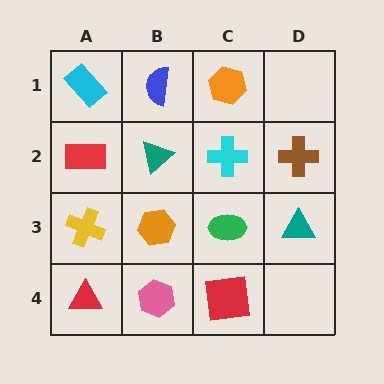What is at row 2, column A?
A red rectangle.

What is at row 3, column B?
An orange hexagon.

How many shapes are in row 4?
3 shapes.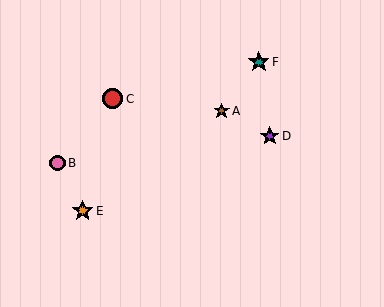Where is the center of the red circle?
The center of the red circle is at (113, 99).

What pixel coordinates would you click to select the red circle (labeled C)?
Click at (113, 99) to select the red circle C.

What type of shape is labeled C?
Shape C is a red circle.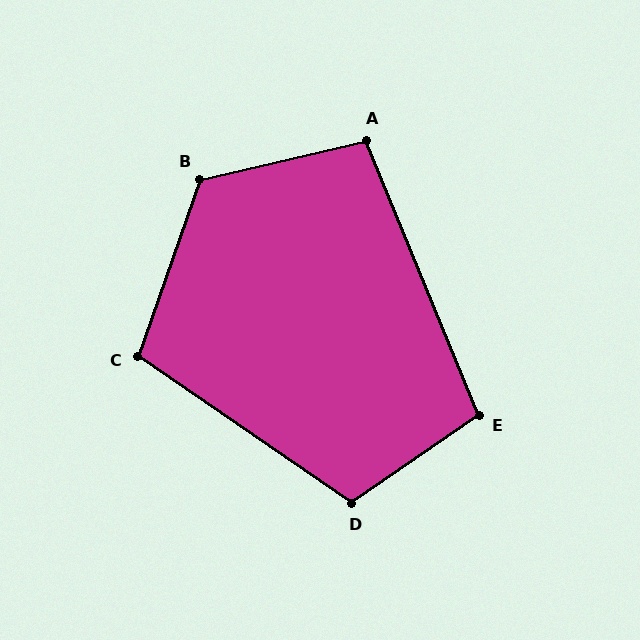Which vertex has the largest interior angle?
B, at approximately 122 degrees.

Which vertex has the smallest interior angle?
A, at approximately 99 degrees.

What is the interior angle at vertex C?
Approximately 105 degrees (obtuse).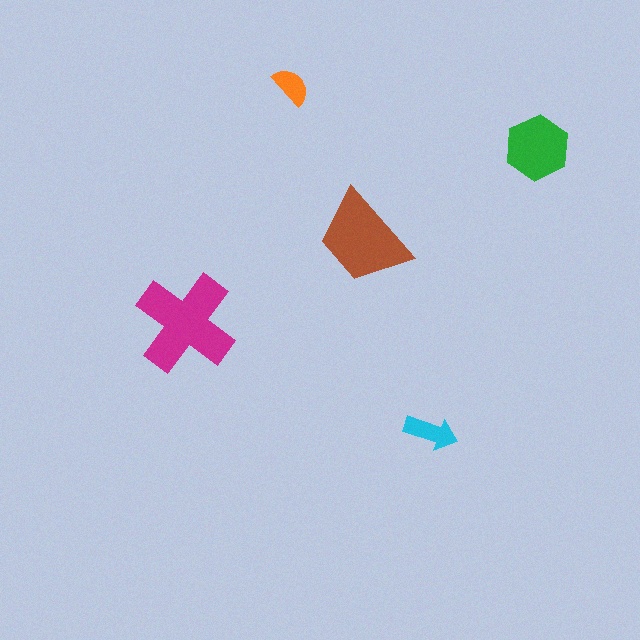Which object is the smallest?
The orange semicircle.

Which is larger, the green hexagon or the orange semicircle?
The green hexagon.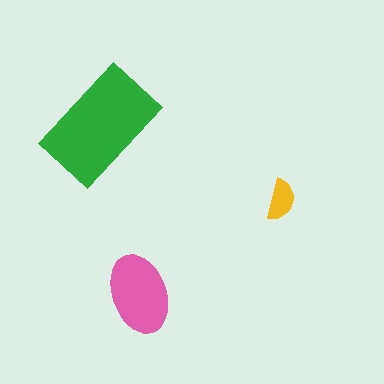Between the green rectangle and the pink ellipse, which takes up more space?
The green rectangle.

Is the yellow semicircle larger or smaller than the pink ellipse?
Smaller.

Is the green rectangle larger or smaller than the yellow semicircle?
Larger.